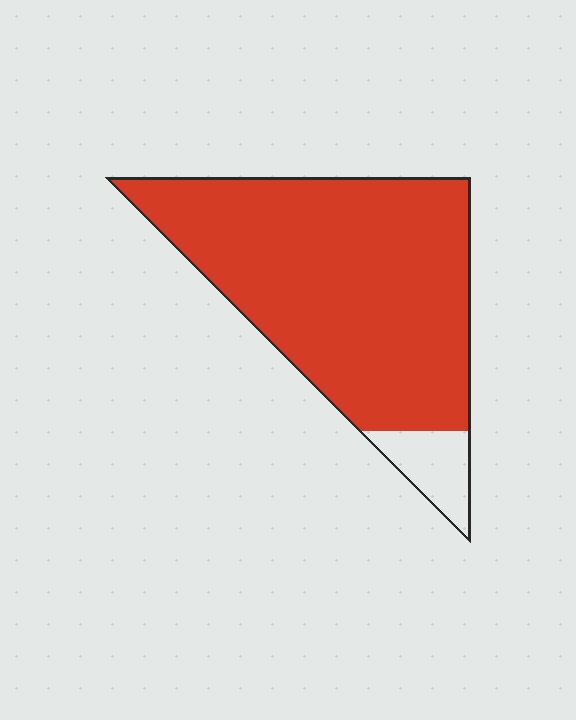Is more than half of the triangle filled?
Yes.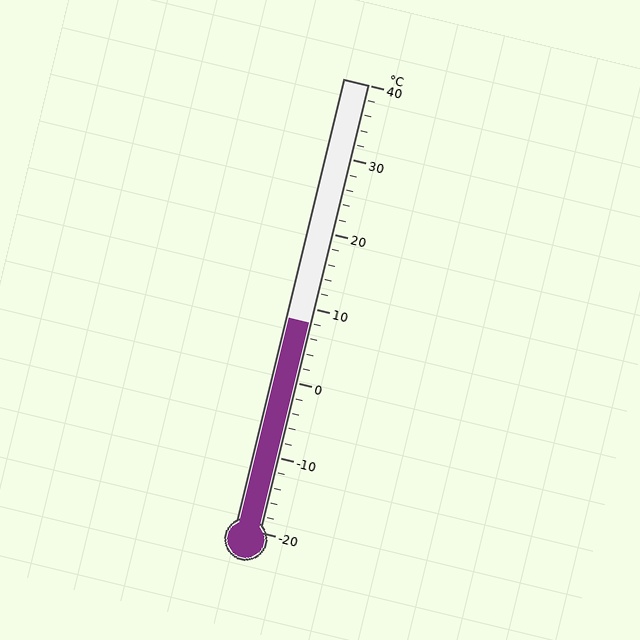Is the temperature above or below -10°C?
The temperature is above -10°C.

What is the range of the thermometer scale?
The thermometer scale ranges from -20°C to 40°C.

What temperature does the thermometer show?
The thermometer shows approximately 8°C.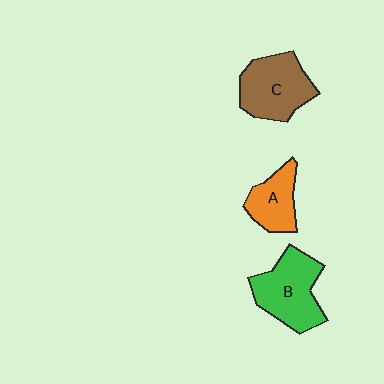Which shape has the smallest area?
Shape A (orange).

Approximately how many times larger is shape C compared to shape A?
Approximately 1.5 times.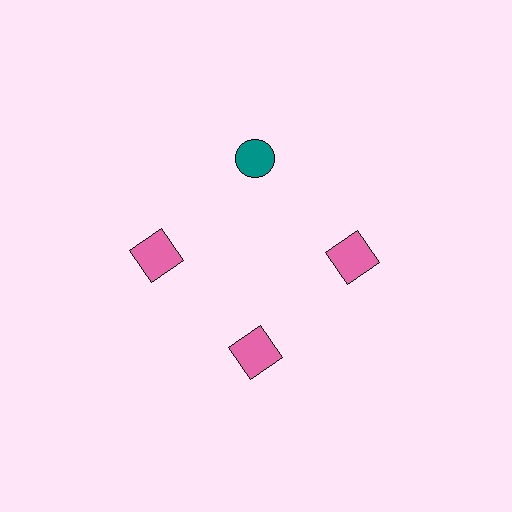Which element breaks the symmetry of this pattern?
The teal circle at roughly the 12 o'clock position breaks the symmetry. All other shapes are pink squares.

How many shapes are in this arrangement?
There are 4 shapes arranged in a ring pattern.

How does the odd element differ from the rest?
It differs in both color (teal instead of pink) and shape (circle instead of square).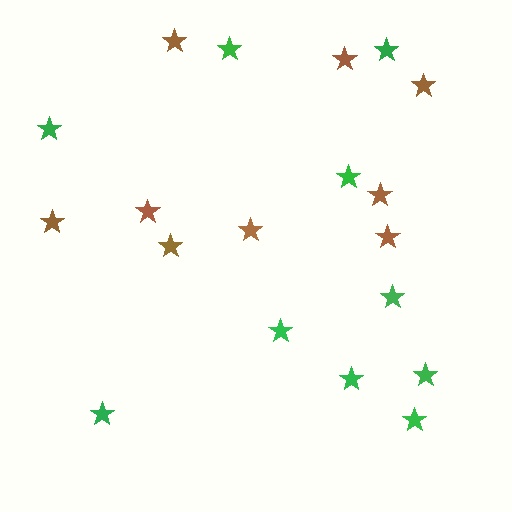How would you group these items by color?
There are 2 groups: one group of brown stars (9) and one group of green stars (10).